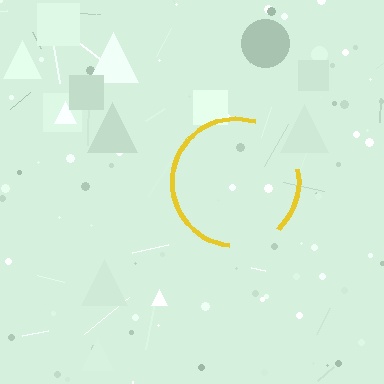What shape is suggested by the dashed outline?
The dashed outline suggests a circle.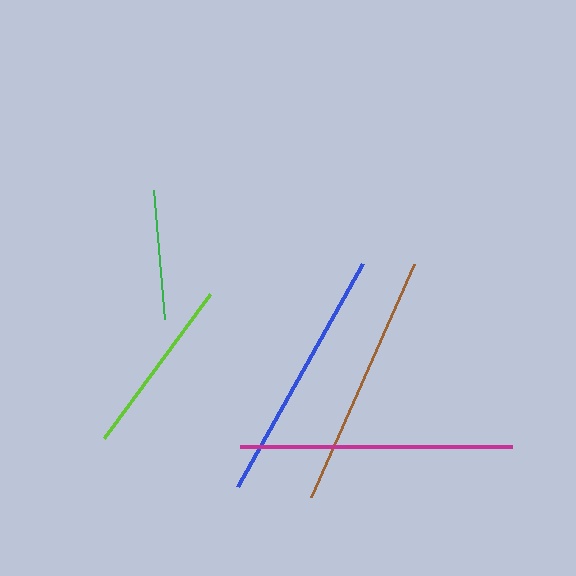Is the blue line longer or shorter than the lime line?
The blue line is longer than the lime line.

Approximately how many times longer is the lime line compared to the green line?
The lime line is approximately 1.4 times the length of the green line.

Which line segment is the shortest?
The green line is the shortest at approximately 129 pixels.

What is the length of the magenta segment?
The magenta segment is approximately 273 pixels long.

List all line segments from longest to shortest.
From longest to shortest: magenta, blue, brown, lime, green.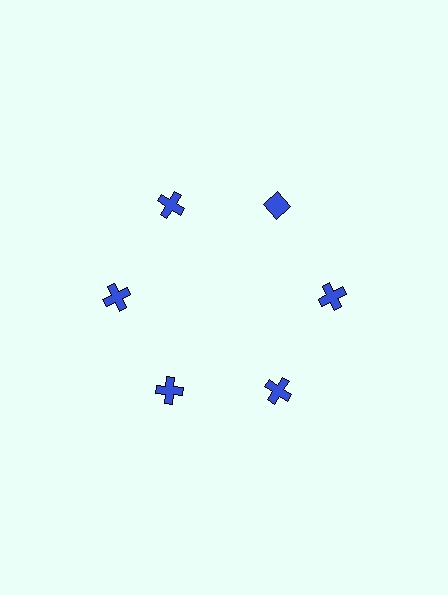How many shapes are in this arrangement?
There are 6 shapes arranged in a ring pattern.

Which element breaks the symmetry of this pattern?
The blue diamond at roughly the 1 o'clock position breaks the symmetry. All other shapes are blue crosses.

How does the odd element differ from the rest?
It has a different shape: diamond instead of cross.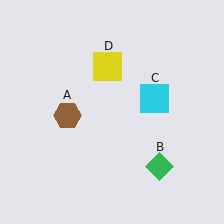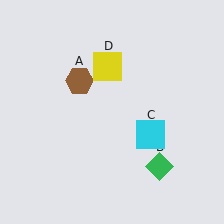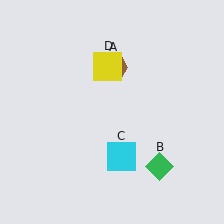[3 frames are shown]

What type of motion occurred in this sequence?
The brown hexagon (object A), cyan square (object C) rotated clockwise around the center of the scene.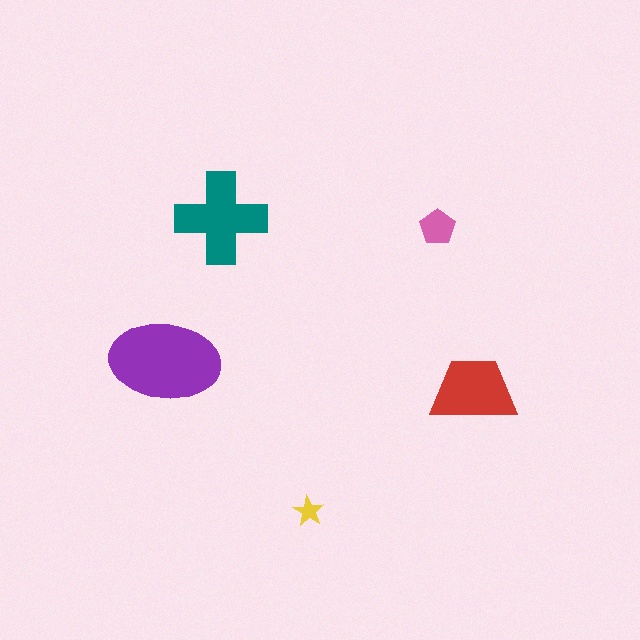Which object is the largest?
The purple ellipse.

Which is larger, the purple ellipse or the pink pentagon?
The purple ellipse.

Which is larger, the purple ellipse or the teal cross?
The purple ellipse.